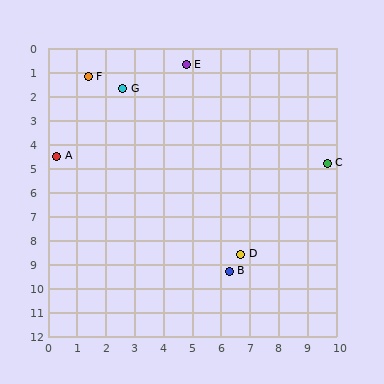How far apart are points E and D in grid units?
Points E and D are about 8.1 grid units apart.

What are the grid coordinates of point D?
Point D is at approximately (6.7, 8.6).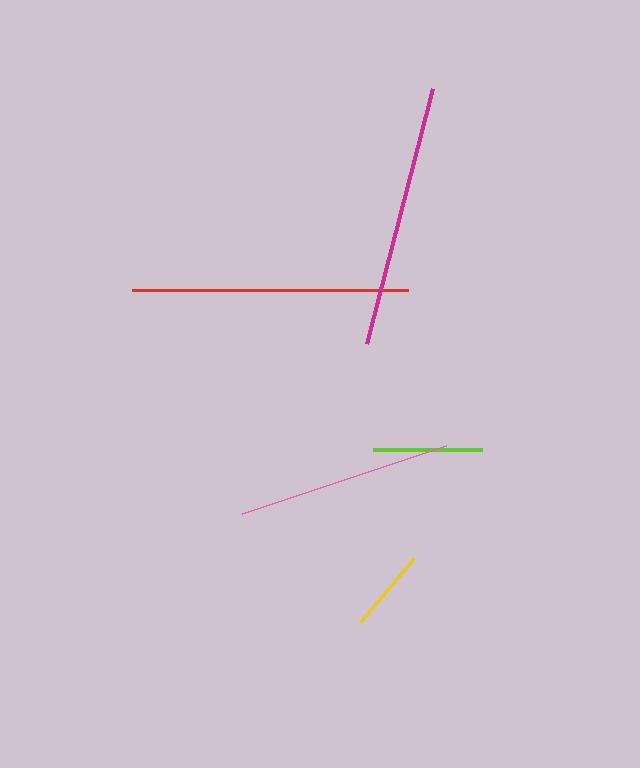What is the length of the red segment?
The red segment is approximately 276 pixels long.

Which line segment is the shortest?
The yellow line is the shortest at approximately 84 pixels.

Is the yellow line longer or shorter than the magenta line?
The magenta line is longer than the yellow line.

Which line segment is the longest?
The red line is the longest at approximately 276 pixels.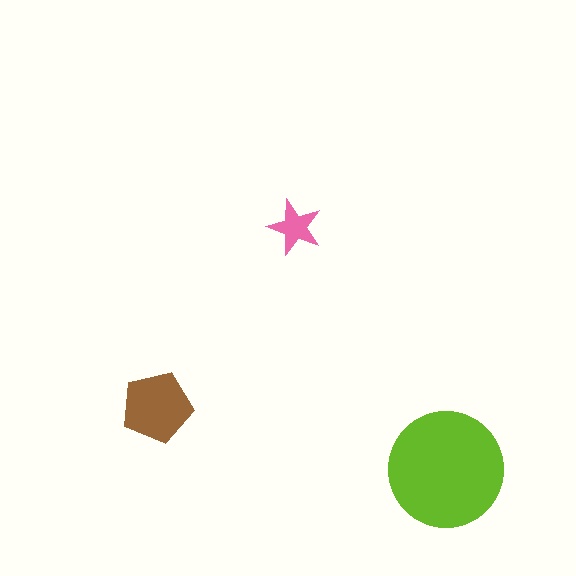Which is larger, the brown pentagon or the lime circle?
The lime circle.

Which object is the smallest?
The pink star.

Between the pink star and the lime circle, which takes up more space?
The lime circle.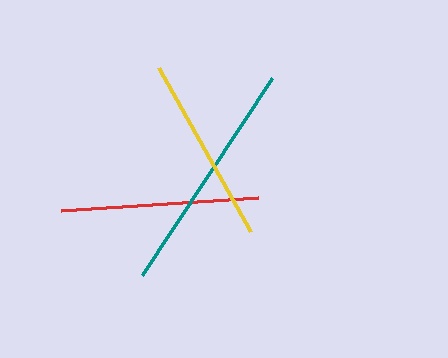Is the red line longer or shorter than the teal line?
The teal line is longer than the red line.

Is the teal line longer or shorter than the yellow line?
The teal line is longer than the yellow line.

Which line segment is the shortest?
The yellow line is the shortest at approximately 188 pixels.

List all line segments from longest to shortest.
From longest to shortest: teal, red, yellow.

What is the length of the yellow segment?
The yellow segment is approximately 188 pixels long.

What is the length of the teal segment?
The teal segment is approximately 236 pixels long.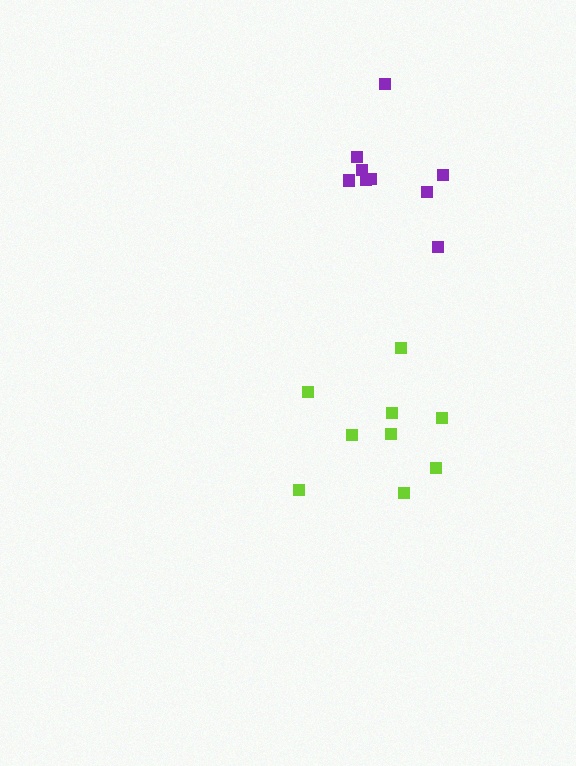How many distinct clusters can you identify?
There are 2 distinct clusters.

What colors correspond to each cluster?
The clusters are colored: lime, purple.